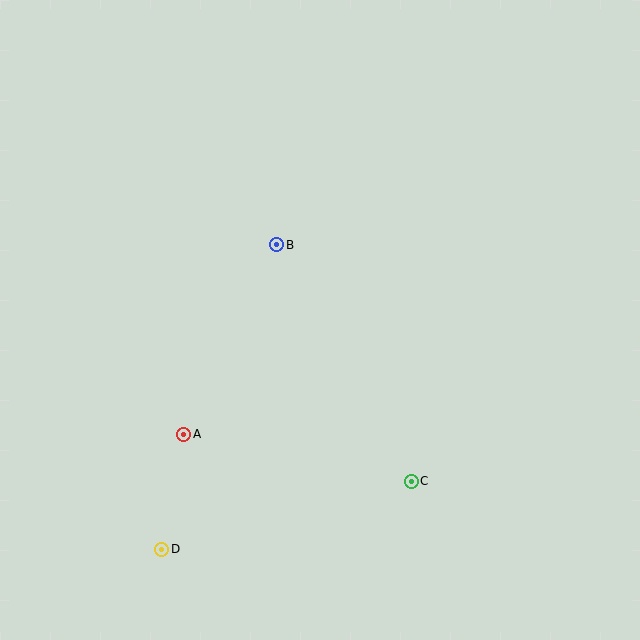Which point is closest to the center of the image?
Point B at (277, 245) is closest to the center.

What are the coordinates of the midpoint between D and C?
The midpoint between D and C is at (287, 515).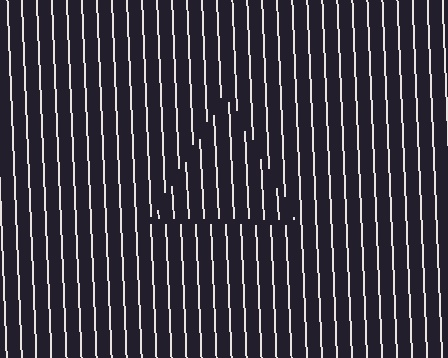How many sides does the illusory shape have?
3 sides — the line-ends trace a triangle.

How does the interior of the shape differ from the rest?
The interior of the shape contains the same grating, shifted by half a period — the contour is defined by the phase discontinuity where line-ends from the inner and outer gratings abut.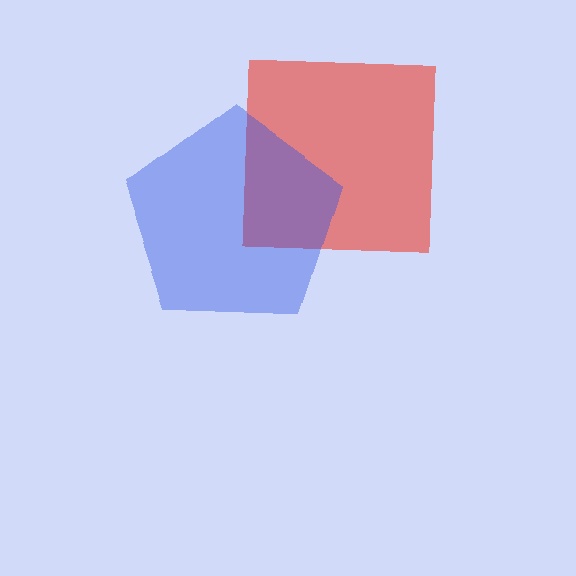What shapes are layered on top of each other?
The layered shapes are: a red square, a blue pentagon.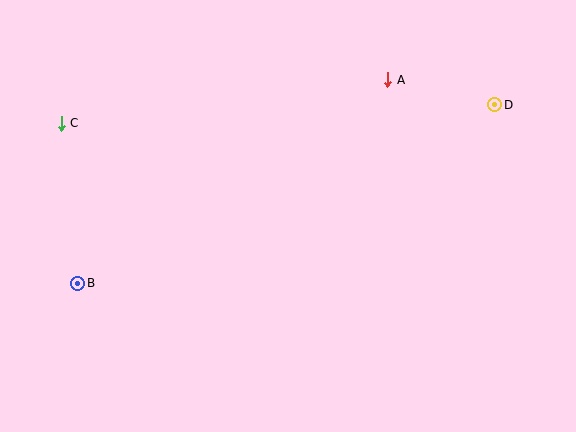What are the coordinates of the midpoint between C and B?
The midpoint between C and B is at (69, 203).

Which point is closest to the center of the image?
Point A at (388, 80) is closest to the center.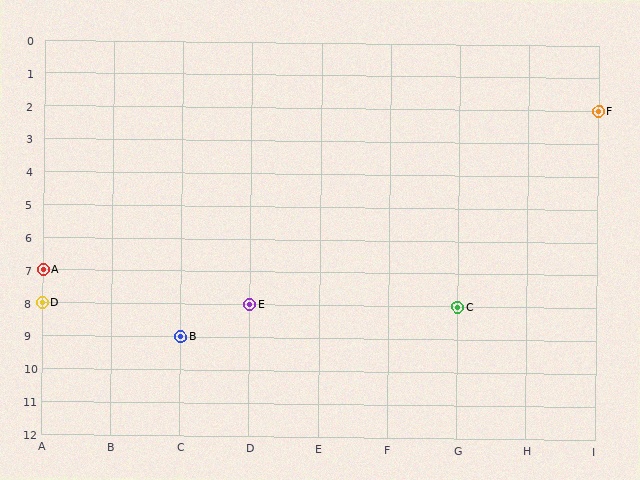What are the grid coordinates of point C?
Point C is at grid coordinates (G, 8).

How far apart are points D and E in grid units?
Points D and E are 3 columns apart.